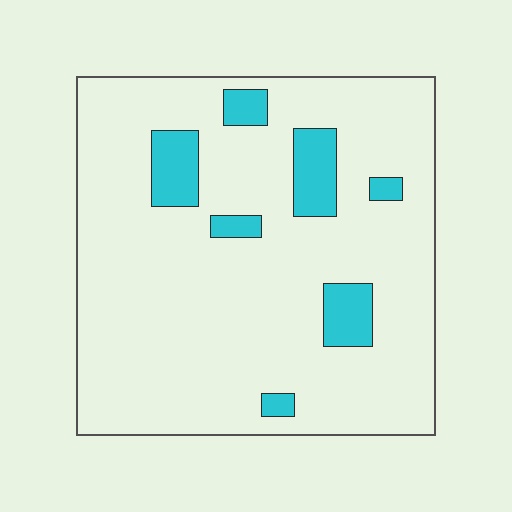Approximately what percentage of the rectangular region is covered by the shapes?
Approximately 10%.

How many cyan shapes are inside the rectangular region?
7.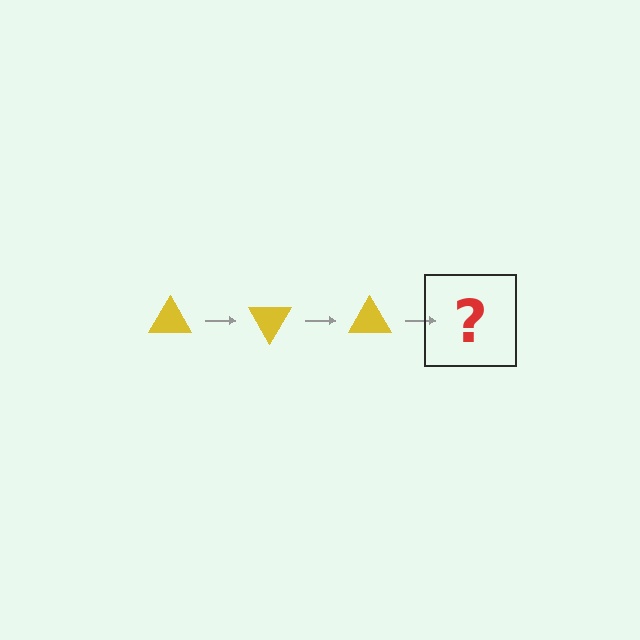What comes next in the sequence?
The next element should be a yellow triangle rotated 180 degrees.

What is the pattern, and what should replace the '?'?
The pattern is that the triangle rotates 60 degrees each step. The '?' should be a yellow triangle rotated 180 degrees.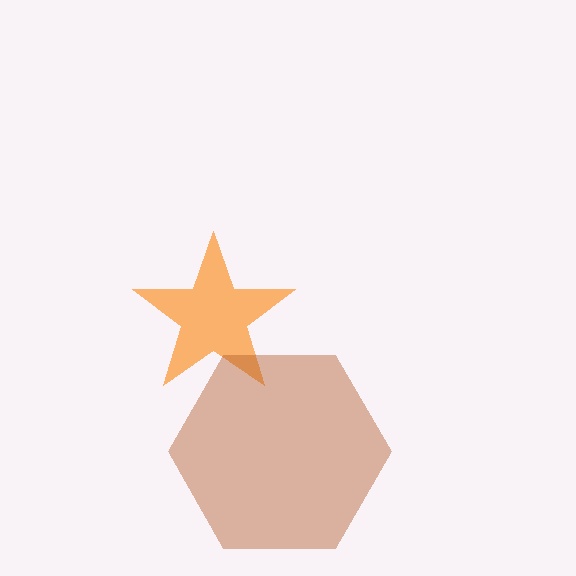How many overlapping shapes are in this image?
There are 2 overlapping shapes in the image.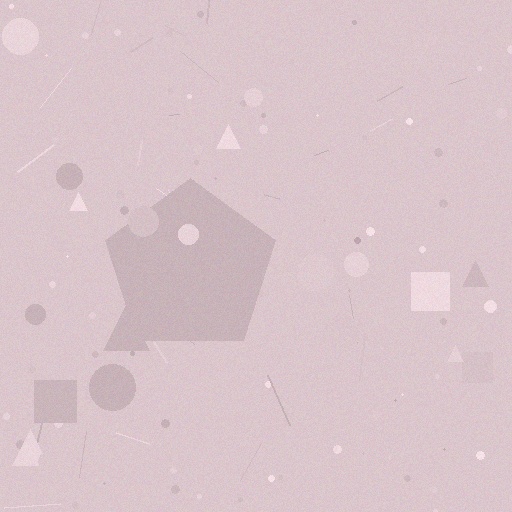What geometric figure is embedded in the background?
A pentagon is embedded in the background.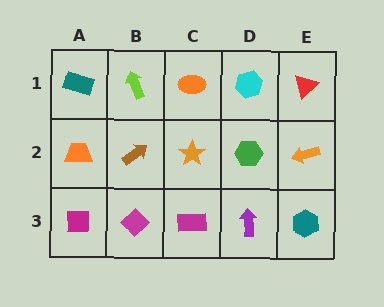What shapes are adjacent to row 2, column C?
An orange ellipse (row 1, column C), a magenta rectangle (row 3, column C), a brown arrow (row 2, column B), a green hexagon (row 2, column D).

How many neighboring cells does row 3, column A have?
2.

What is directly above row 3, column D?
A green hexagon.